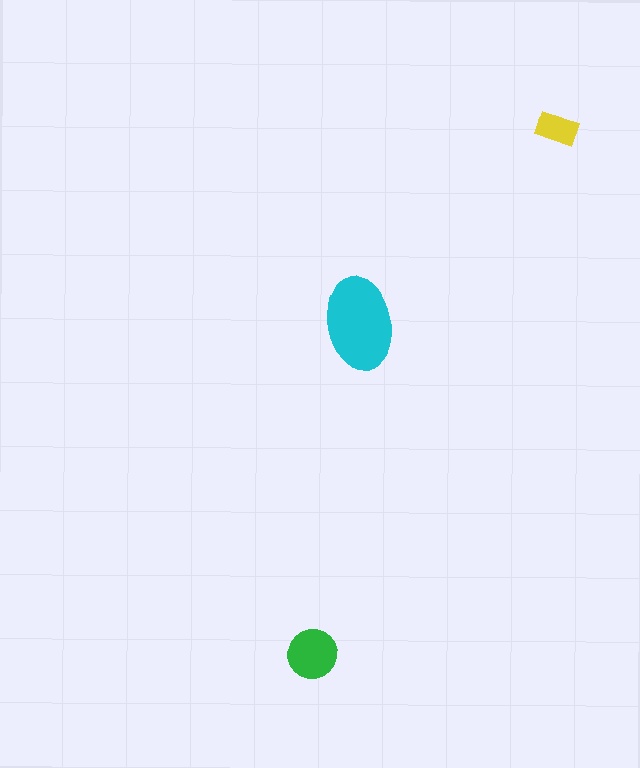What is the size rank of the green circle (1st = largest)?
2nd.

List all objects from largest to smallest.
The cyan ellipse, the green circle, the yellow rectangle.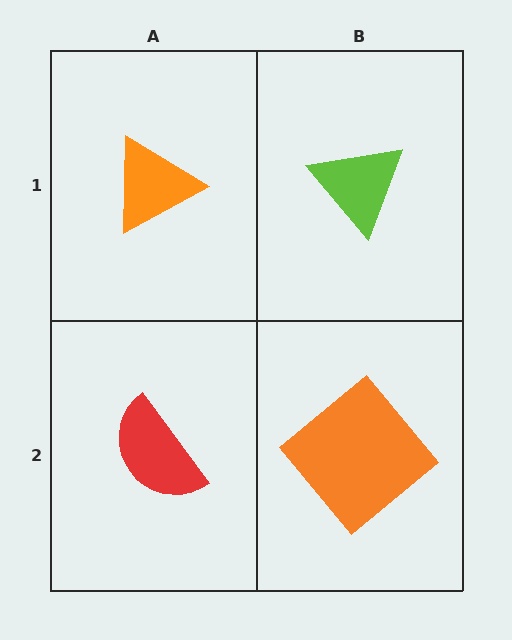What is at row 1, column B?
A lime triangle.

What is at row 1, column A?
An orange triangle.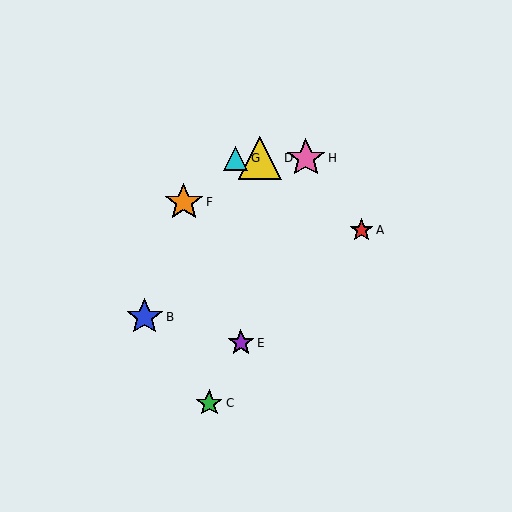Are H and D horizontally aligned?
Yes, both are at y≈158.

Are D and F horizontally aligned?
No, D is at y≈158 and F is at y≈202.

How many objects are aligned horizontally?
3 objects (D, G, H) are aligned horizontally.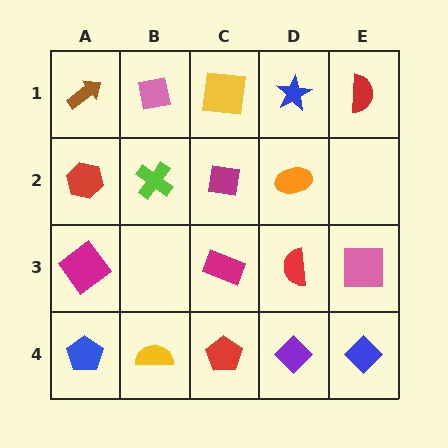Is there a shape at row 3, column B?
No, that cell is empty.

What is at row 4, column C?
A red pentagon.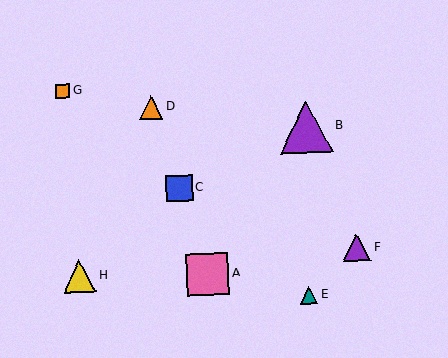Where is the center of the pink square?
The center of the pink square is at (207, 274).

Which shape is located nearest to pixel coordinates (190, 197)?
The blue square (labeled C) at (179, 188) is nearest to that location.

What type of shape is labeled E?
Shape E is a teal triangle.